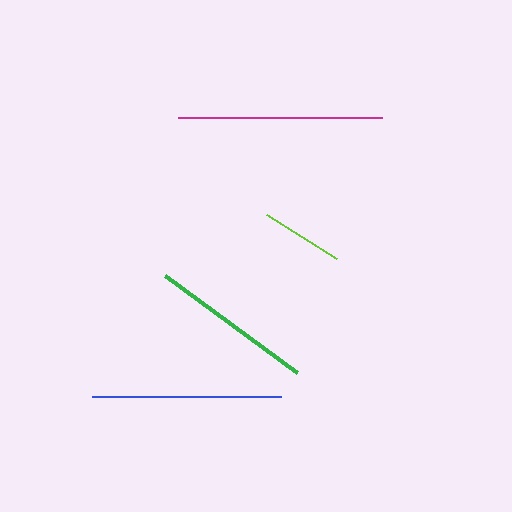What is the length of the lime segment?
The lime segment is approximately 83 pixels long.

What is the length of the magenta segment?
The magenta segment is approximately 204 pixels long.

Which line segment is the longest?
The magenta line is the longest at approximately 204 pixels.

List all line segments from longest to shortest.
From longest to shortest: magenta, blue, green, lime.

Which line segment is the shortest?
The lime line is the shortest at approximately 83 pixels.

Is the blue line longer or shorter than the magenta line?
The magenta line is longer than the blue line.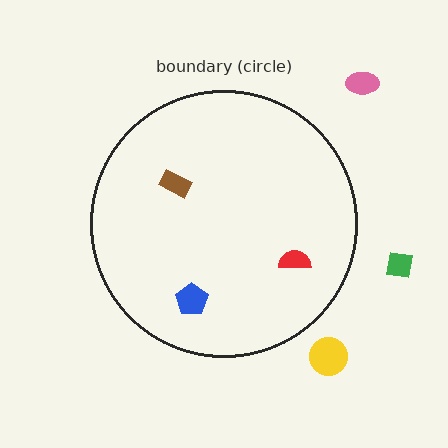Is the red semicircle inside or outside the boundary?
Inside.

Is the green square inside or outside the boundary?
Outside.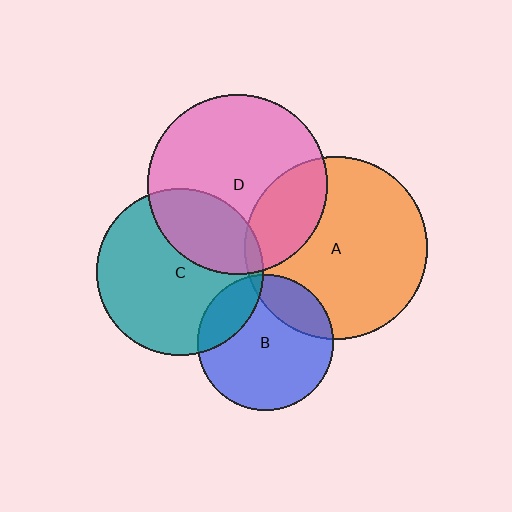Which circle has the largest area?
Circle A (orange).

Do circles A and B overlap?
Yes.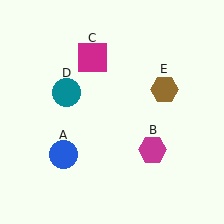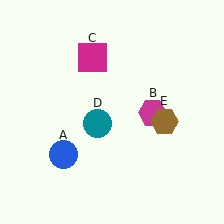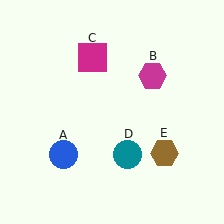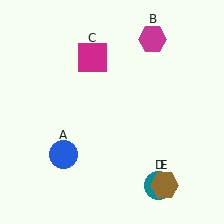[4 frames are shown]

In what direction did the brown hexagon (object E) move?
The brown hexagon (object E) moved down.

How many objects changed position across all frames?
3 objects changed position: magenta hexagon (object B), teal circle (object D), brown hexagon (object E).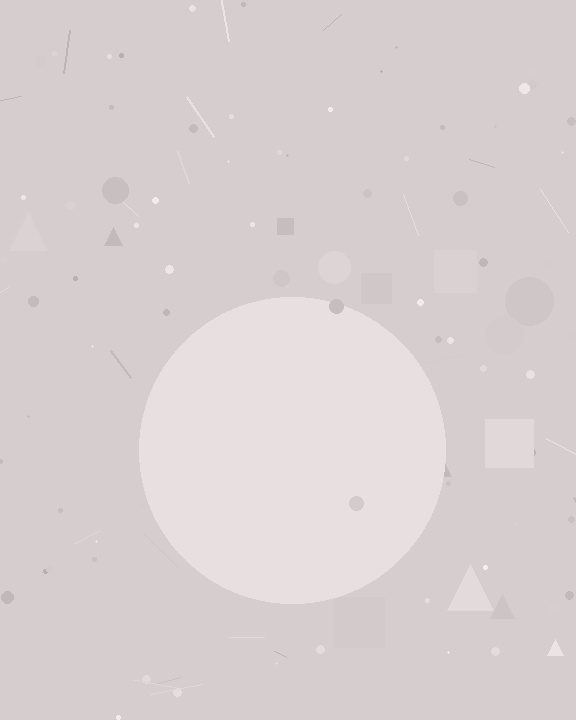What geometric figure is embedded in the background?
A circle is embedded in the background.